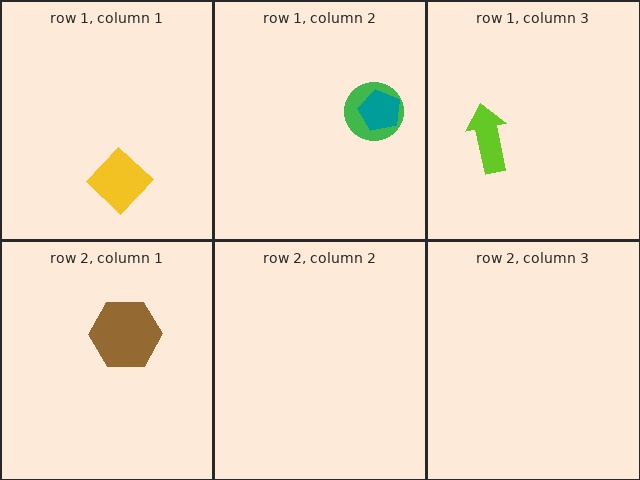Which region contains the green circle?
The row 1, column 2 region.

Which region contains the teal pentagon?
The row 1, column 2 region.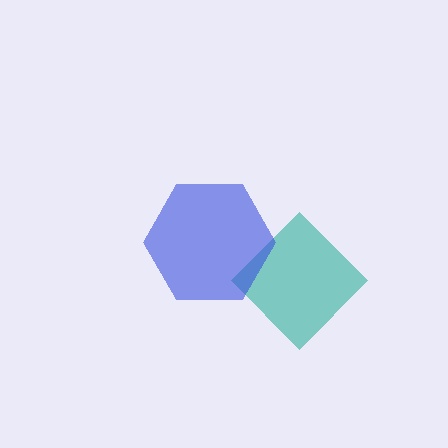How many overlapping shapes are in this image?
There are 2 overlapping shapes in the image.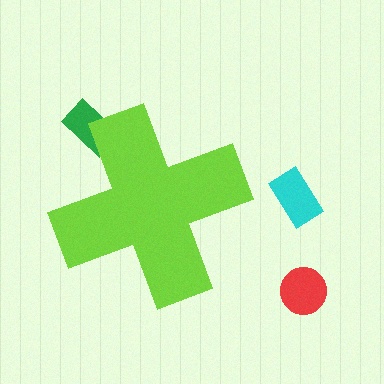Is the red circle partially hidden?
No, the red circle is fully visible.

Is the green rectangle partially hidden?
Yes, the green rectangle is partially hidden behind the lime cross.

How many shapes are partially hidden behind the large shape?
1 shape is partially hidden.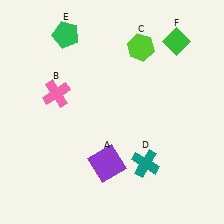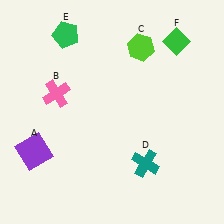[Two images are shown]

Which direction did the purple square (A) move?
The purple square (A) moved left.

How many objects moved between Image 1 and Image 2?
1 object moved between the two images.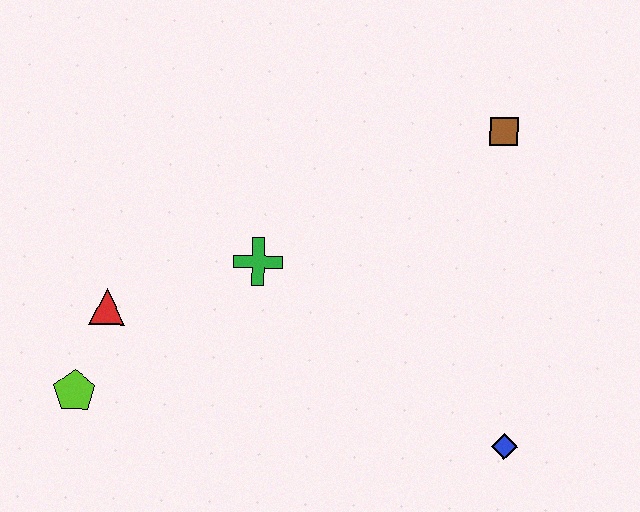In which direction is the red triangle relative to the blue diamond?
The red triangle is to the left of the blue diamond.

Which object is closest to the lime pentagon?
The red triangle is closest to the lime pentagon.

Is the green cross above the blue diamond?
Yes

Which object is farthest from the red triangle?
The brown square is farthest from the red triangle.